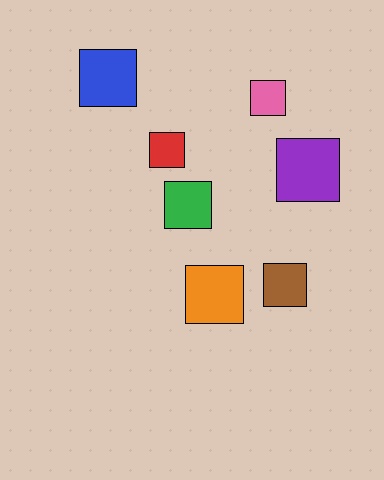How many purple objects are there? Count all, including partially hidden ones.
There is 1 purple object.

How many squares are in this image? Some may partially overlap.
There are 7 squares.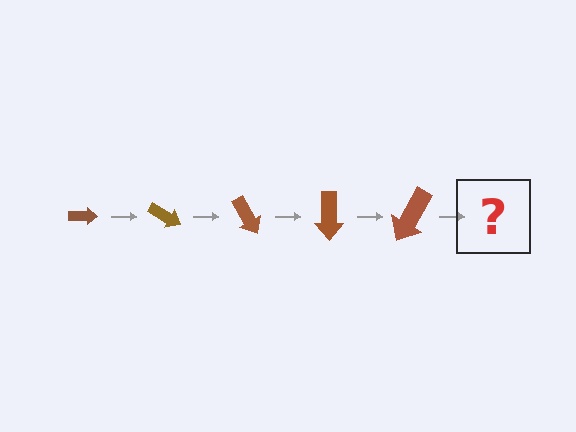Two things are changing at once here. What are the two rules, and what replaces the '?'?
The two rules are that the arrow grows larger each step and it rotates 30 degrees each step. The '?' should be an arrow, larger than the previous one and rotated 150 degrees from the start.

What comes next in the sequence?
The next element should be an arrow, larger than the previous one and rotated 150 degrees from the start.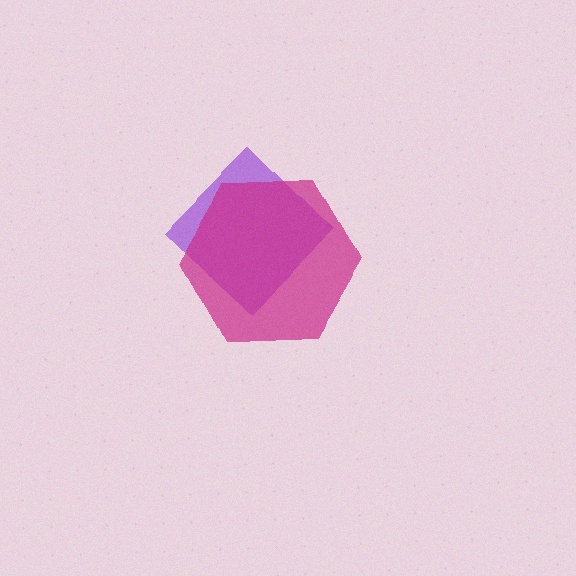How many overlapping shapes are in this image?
There are 2 overlapping shapes in the image.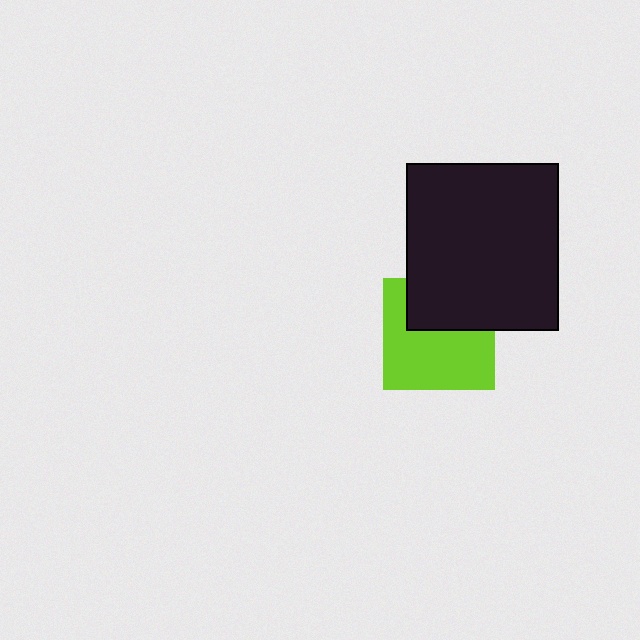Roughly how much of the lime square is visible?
About half of it is visible (roughly 61%).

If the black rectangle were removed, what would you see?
You would see the complete lime square.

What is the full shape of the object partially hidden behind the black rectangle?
The partially hidden object is a lime square.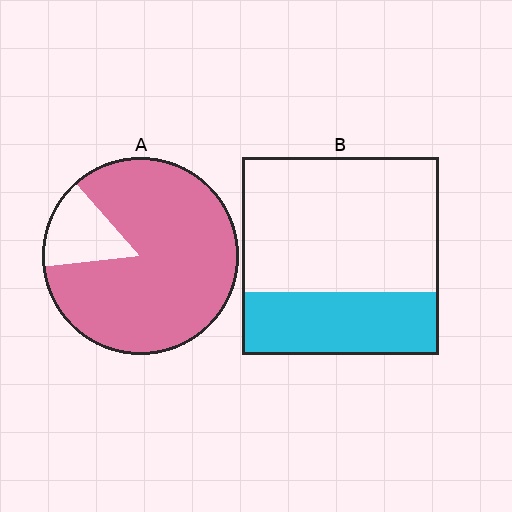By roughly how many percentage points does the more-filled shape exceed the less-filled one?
By roughly 55 percentage points (A over B).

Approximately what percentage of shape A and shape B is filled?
A is approximately 85% and B is approximately 30%.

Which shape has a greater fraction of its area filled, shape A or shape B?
Shape A.